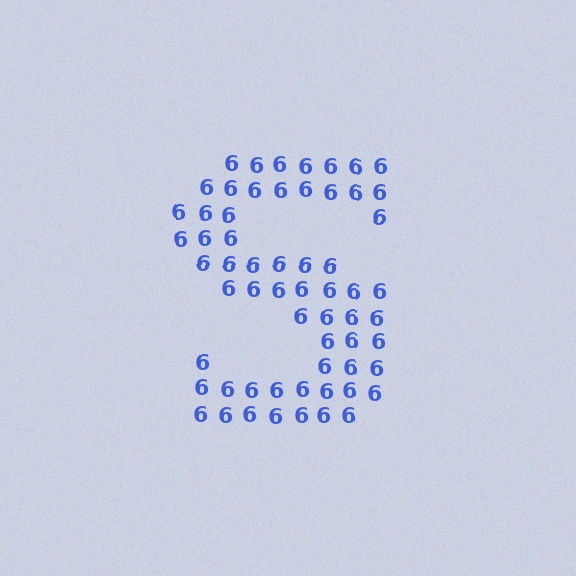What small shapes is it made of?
It is made of small digit 6's.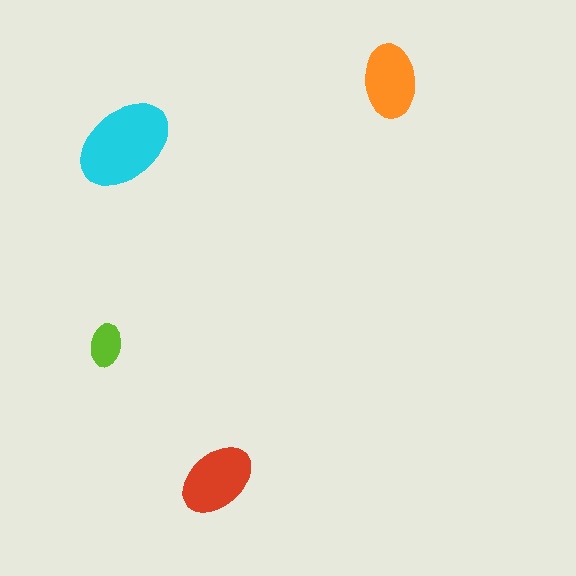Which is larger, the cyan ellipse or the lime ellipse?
The cyan one.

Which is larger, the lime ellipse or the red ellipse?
The red one.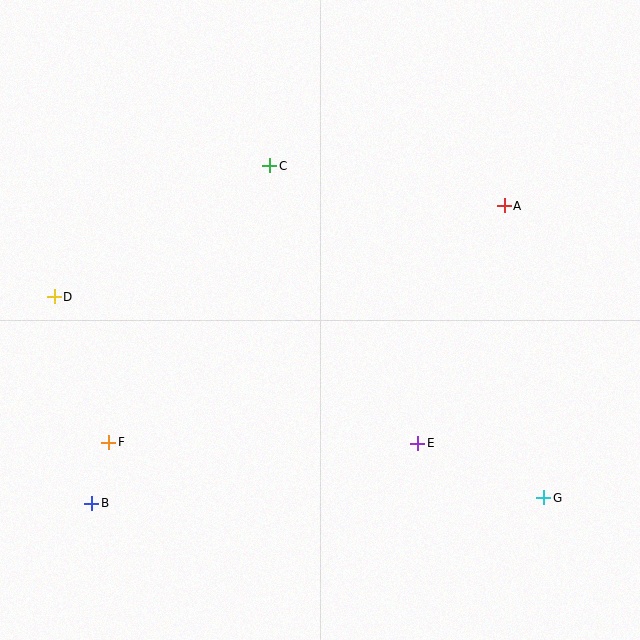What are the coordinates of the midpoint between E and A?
The midpoint between E and A is at (461, 324).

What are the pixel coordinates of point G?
Point G is at (544, 498).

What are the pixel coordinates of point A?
Point A is at (504, 206).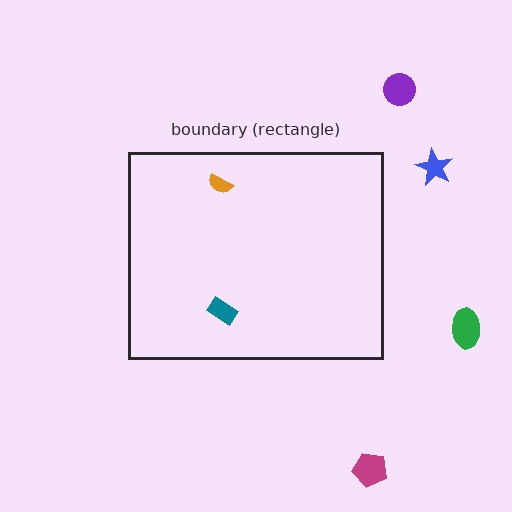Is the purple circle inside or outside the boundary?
Outside.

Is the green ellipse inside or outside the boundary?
Outside.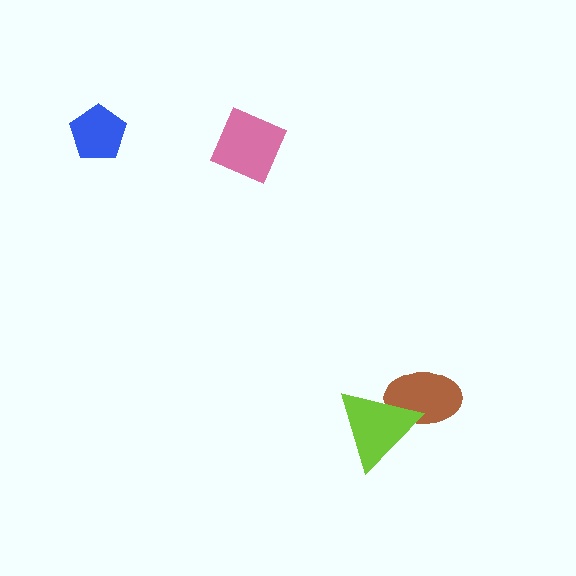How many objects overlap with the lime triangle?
1 object overlaps with the lime triangle.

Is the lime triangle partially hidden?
No, no other shape covers it.